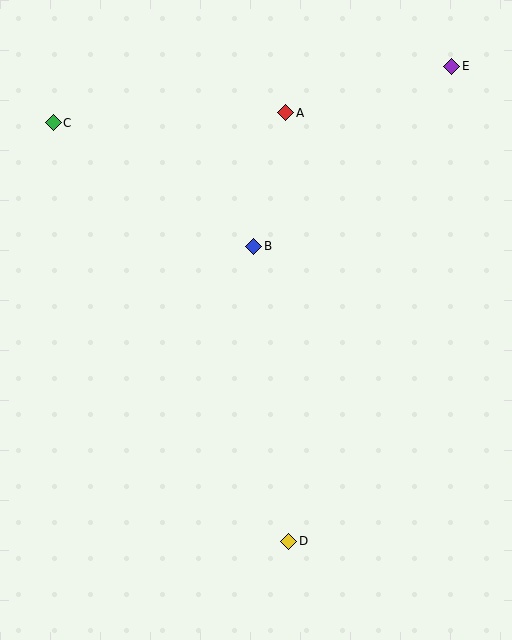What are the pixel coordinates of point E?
Point E is at (452, 66).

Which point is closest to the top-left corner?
Point C is closest to the top-left corner.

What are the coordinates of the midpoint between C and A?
The midpoint between C and A is at (169, 118).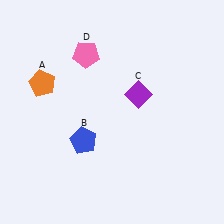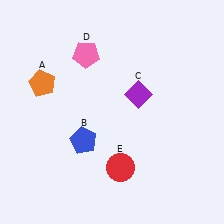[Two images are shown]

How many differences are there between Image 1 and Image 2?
There is 1 difference between the two images.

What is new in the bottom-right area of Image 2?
A red circle (E) was added in the bottom-right area of Image 2.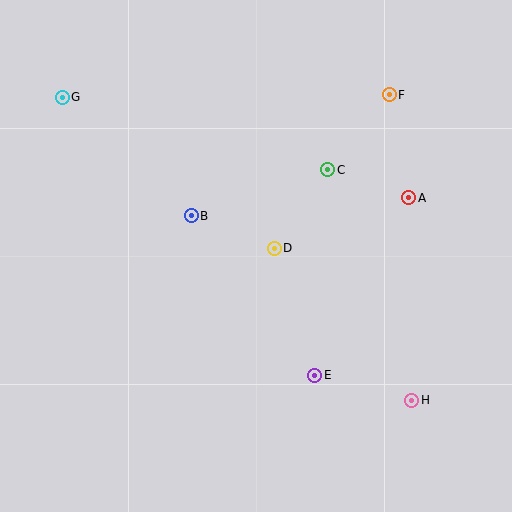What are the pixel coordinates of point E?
Point E is at (315, 375).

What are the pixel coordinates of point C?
Point C is at (328, 170).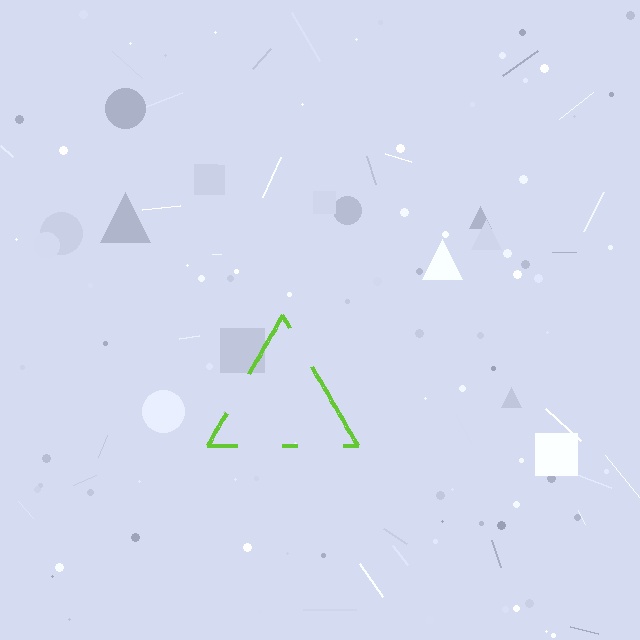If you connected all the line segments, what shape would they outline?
They would outline a triangle.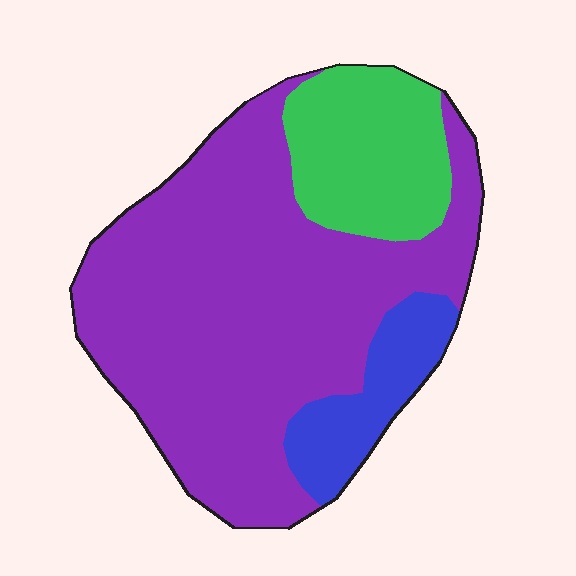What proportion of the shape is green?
Green covers 19% of the shape.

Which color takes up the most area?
Purple, at roughly 70%.